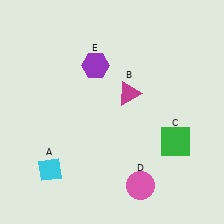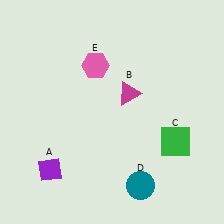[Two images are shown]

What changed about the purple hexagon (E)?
In Image 1, E is purple. In Image 2, it changed to pink.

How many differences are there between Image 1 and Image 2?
There are 3 differences between the two images.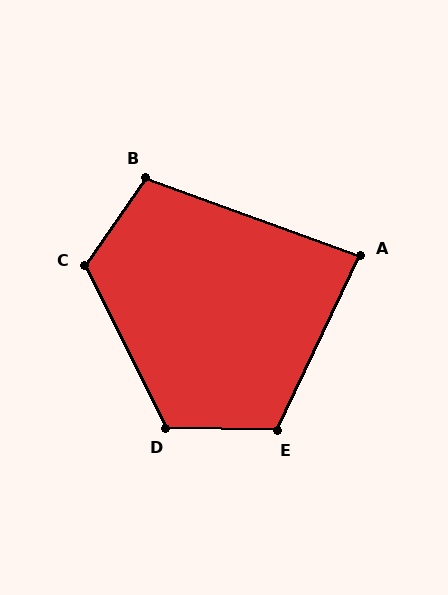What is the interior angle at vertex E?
Approximately 114 degrees (obtuse).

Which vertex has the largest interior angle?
C, at approximately 119 degrees.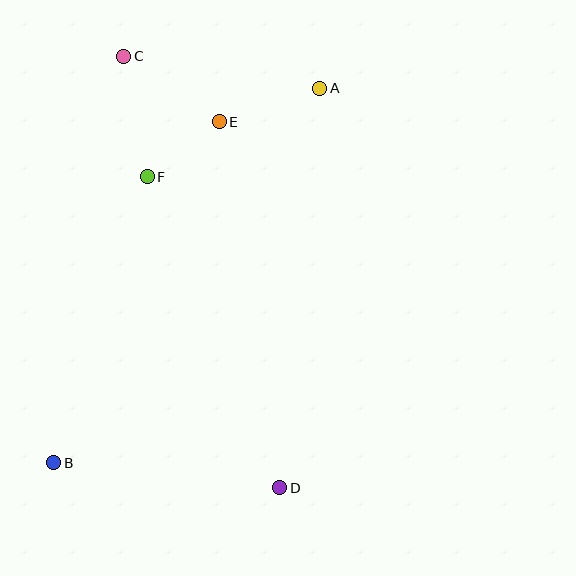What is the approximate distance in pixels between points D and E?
The distance between D and E is approximately 371 pixels.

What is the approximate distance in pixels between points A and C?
The distance between A and C is approximately 198 pixels.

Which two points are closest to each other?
Points E and F are closest to each other.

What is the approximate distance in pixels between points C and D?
The distance between C and D is approximately 459 pixels.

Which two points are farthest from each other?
Points A and B are farthest from each other.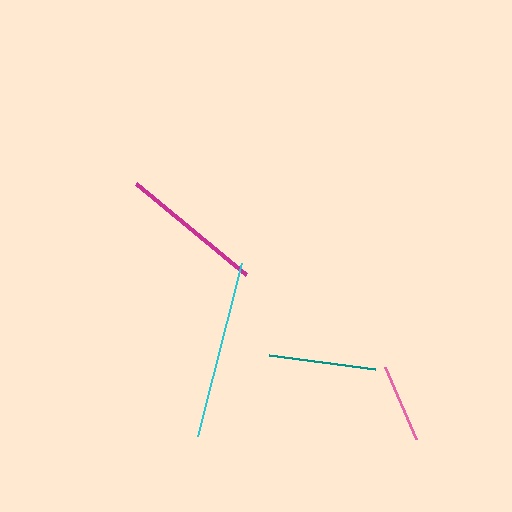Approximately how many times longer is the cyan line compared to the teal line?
The cyan line is approximately 1.7 times the length of the teal line.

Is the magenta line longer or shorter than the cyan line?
The cyan line is longer than the magenta line.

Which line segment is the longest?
The cyan line is the longest at approximately 178 pixels.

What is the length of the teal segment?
The teal segment is approximately 107 pixels long.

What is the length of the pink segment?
The pink segment is approximately 79 pixels long.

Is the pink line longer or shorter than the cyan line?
The cyan line is longer than the pink line.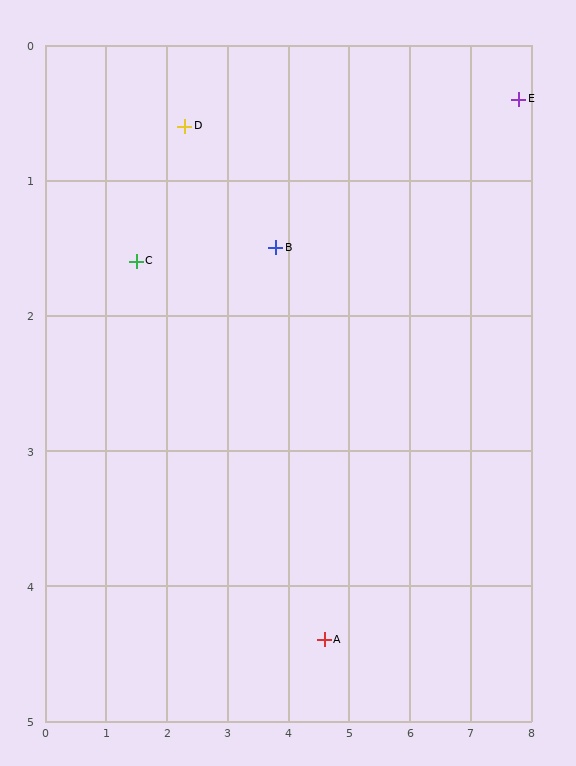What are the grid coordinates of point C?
Point C is at approximately (1.5, 1.6).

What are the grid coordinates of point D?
Point D is at approximately (2.3, 0.6).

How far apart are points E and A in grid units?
Points E and A are about 5.1 grid units apart.